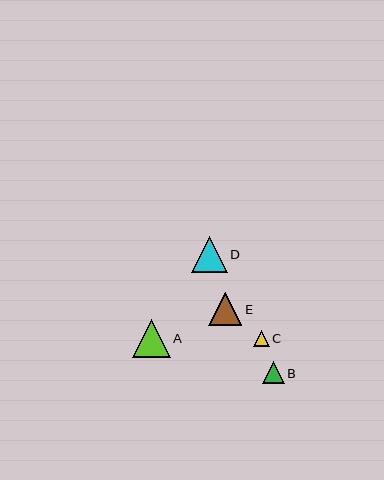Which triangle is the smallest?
Triangle C is the smallest with a size of approximately 16 pixels.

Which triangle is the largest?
Triangle A is the largest with a size of approximately 38 pixels.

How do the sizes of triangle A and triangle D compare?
Triangle A and triangle D are approximately the same size.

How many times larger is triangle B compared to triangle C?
Triangle B is approximately 1.4 times the size of triangle C.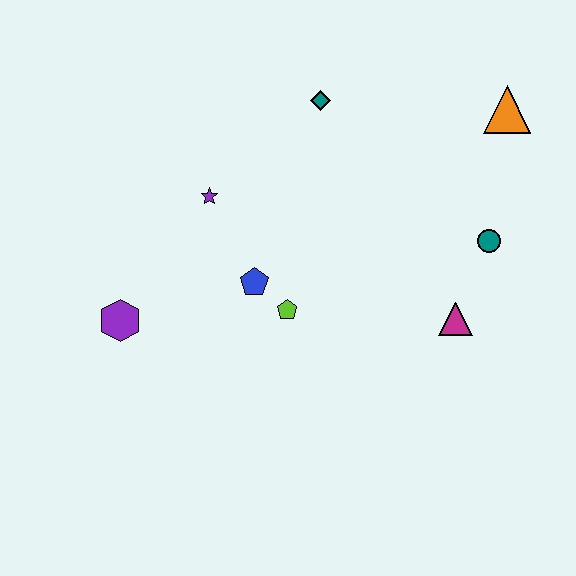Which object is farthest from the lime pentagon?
The orange triangle is farthest from the lime pentagon.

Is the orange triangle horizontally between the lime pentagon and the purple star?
No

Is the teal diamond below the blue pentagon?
No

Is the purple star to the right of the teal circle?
No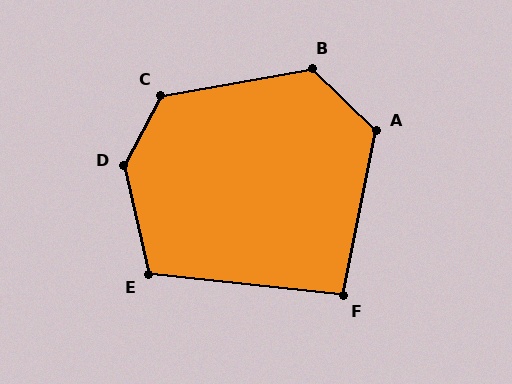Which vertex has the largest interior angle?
D, at approximately 139 degrees.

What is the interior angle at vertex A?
Approximately 122 degrees (obtuse).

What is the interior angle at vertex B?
Approximately 126 degrees (obtuse).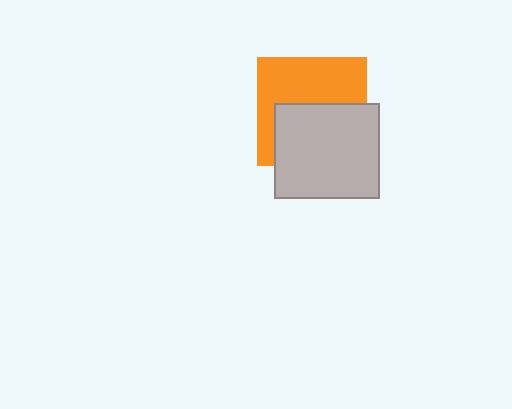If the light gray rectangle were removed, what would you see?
You would see the complete orange square.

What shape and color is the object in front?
The object in front is a light gray rectangle.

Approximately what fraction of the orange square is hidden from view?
Roughly 49% of the orange square is hidden behind the light gray rectangle.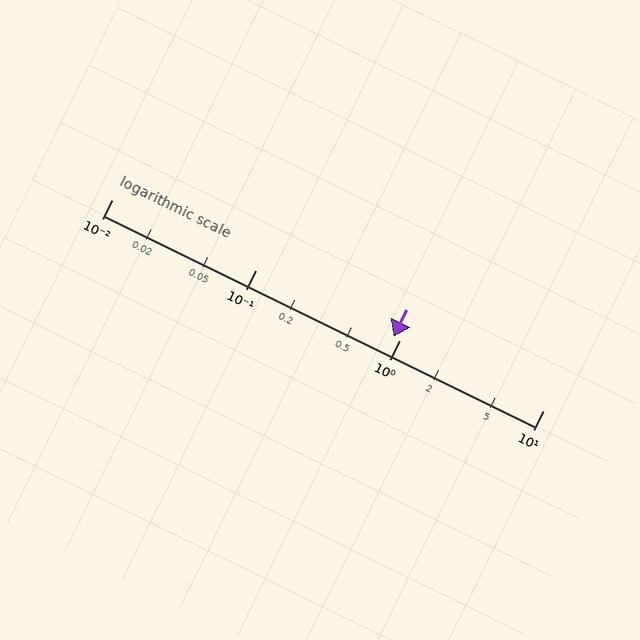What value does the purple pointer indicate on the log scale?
The pointer indicates approximately 0.91.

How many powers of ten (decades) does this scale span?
The scale spans 3 decades, from 0.01 to 10.